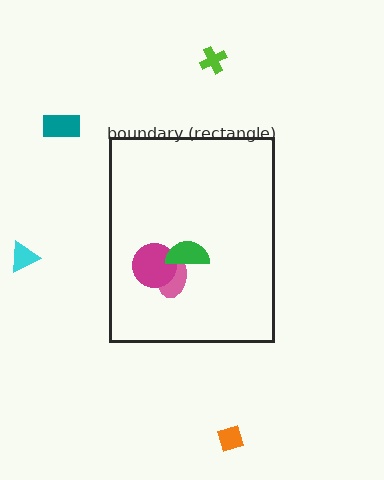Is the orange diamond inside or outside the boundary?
Outside.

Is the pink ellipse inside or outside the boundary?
Inside.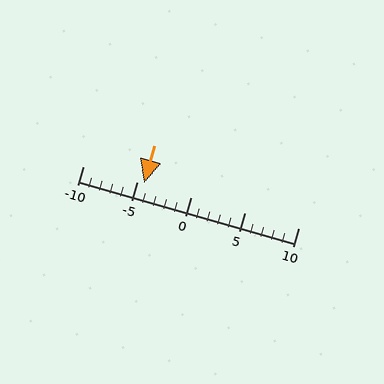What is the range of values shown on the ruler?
The ruler shows values from -10 to 10.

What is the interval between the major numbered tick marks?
The major tick marks are spaced 5 units apart.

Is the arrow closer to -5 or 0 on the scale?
The arrow is closer to -5.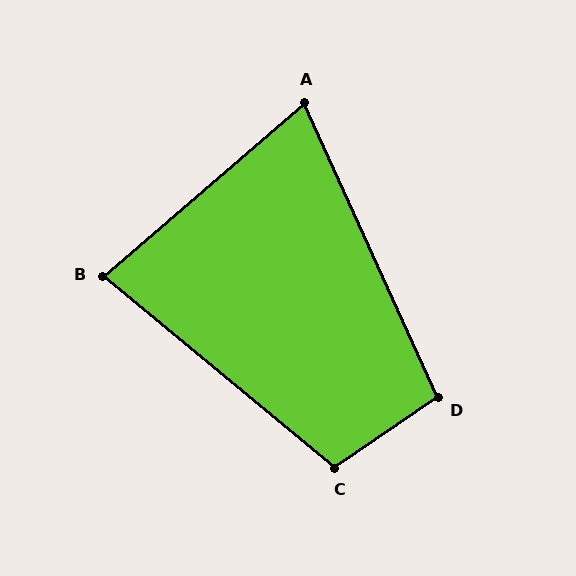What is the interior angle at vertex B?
Approximately 80 degrees (acute).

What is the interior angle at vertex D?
Approximately 100 degrees (obtuse).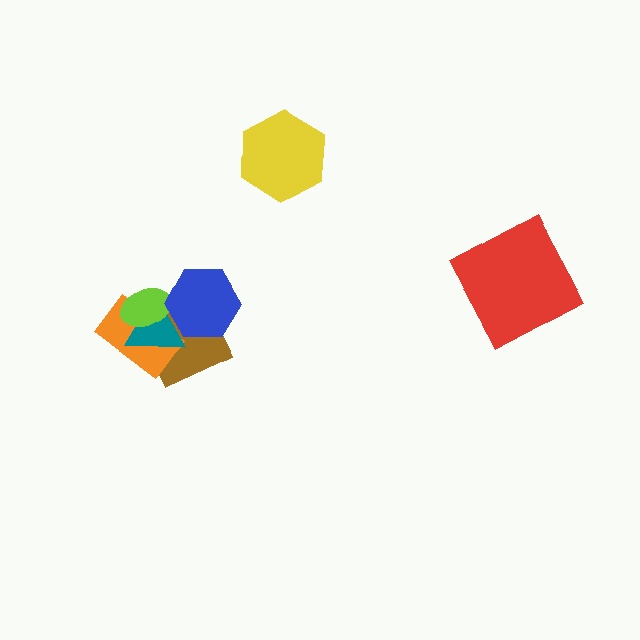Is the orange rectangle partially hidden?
Yes, it is partially covered by another shape.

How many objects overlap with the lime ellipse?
4 objects overlap with the lime ellipse.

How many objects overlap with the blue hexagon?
3 objects overlap with the blue hexagon.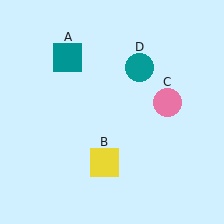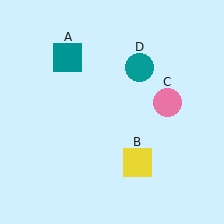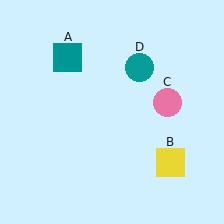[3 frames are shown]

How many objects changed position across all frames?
1 object changed position: yellow square (object B).